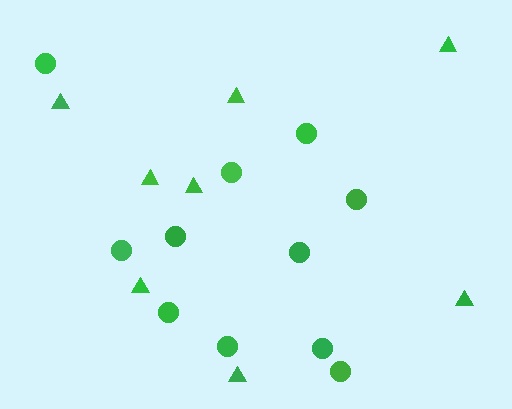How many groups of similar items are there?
There are 2 groups: one group of circles (11) and one group of triangles (8).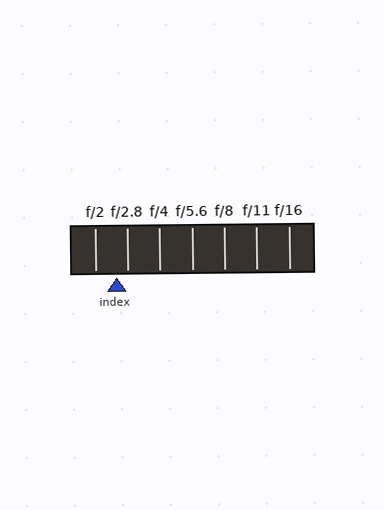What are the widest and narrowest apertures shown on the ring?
The widest aperture shown is f/2 and the narrowest is f/16.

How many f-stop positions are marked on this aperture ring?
There are 7 f-stop positions marked.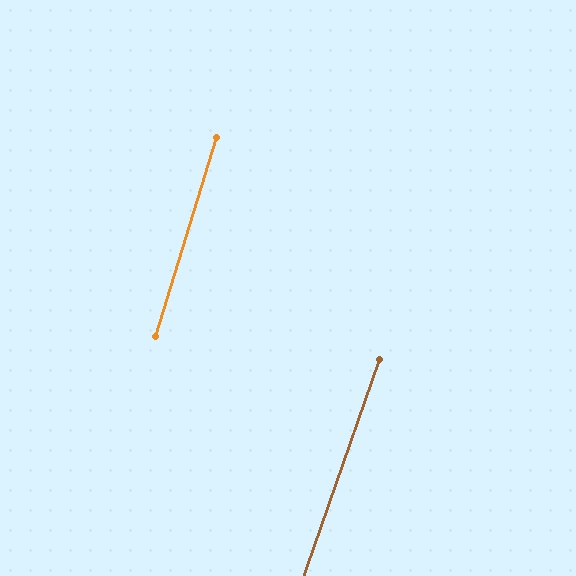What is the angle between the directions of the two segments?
Approximately 2 degrees.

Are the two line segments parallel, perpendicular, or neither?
Parallel — their directions differ by only 1.9°.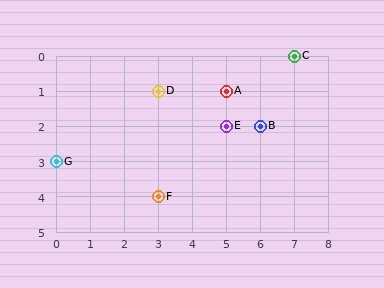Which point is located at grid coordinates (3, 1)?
Point D is at (3, 1).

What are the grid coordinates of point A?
Point A is at grid coordinates (5, 1).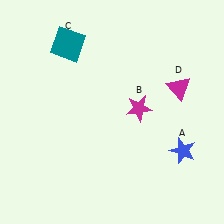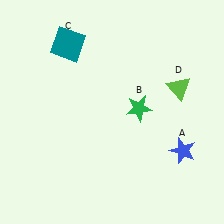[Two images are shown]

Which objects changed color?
B changed from magenta to green. D changed from magenta to lime.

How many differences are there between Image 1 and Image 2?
There are 2 differences between the two images.